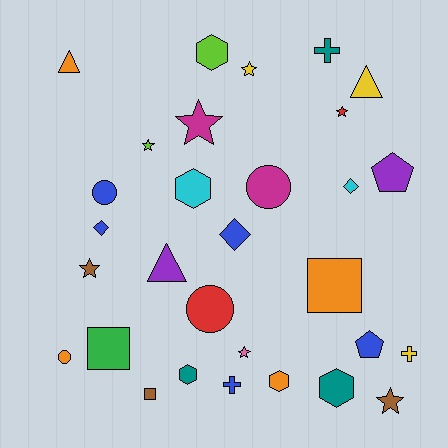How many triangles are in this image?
There are 3 triangles.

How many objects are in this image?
There are 30 objects.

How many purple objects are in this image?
There are 2 purple objects.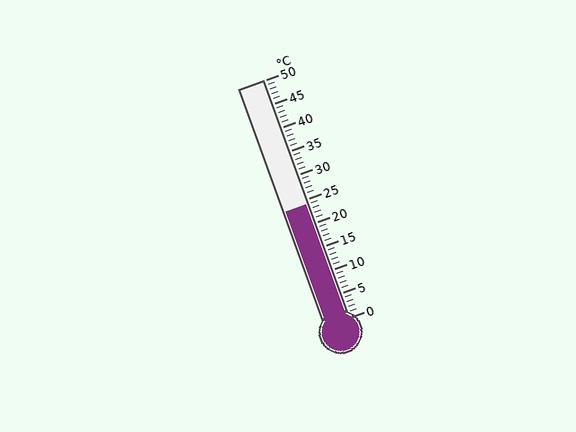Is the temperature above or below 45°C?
The temperature is below 45°C.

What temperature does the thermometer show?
The thermometer shows approximately 24°C.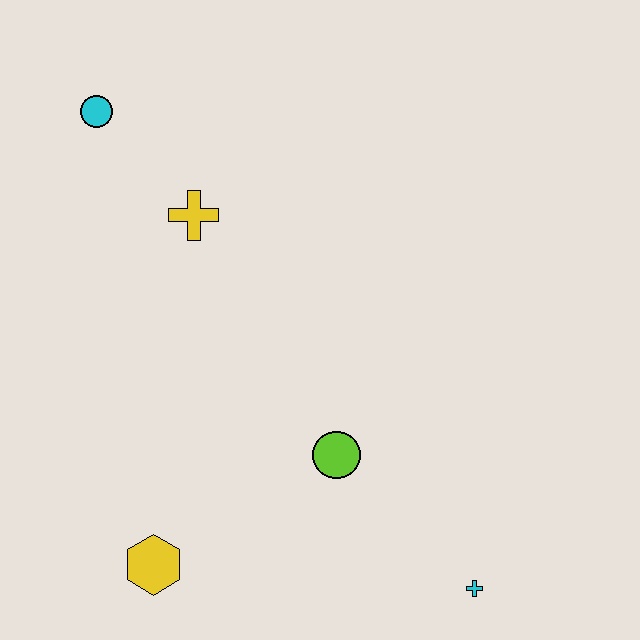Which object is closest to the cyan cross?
The lime circle is closest to the cyan cross.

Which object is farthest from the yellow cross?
The cyan cross is farthest from the yellow cross.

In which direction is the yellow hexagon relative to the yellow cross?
The yellow hexagon is below the yellow cross.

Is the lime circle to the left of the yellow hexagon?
No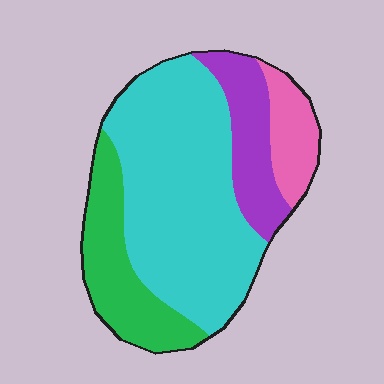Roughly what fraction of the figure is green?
Green takes up less than a quarter of the figure.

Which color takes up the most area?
Cyan, at roughly 55%.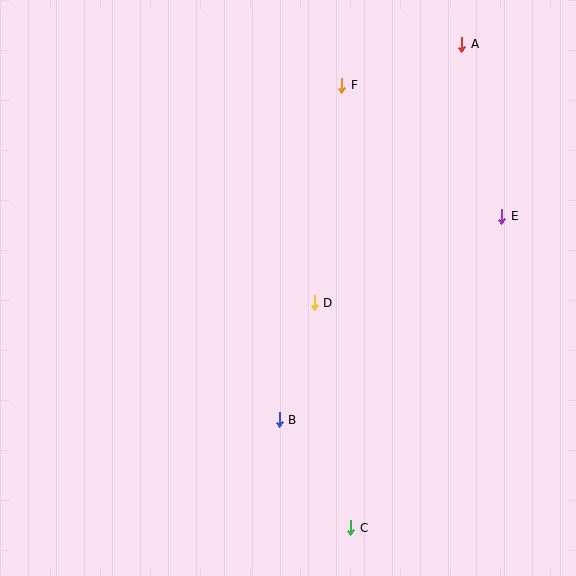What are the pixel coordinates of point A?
Point A is at (462, 44).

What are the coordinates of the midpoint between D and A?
The midpoint between D and A is at (388, 173).